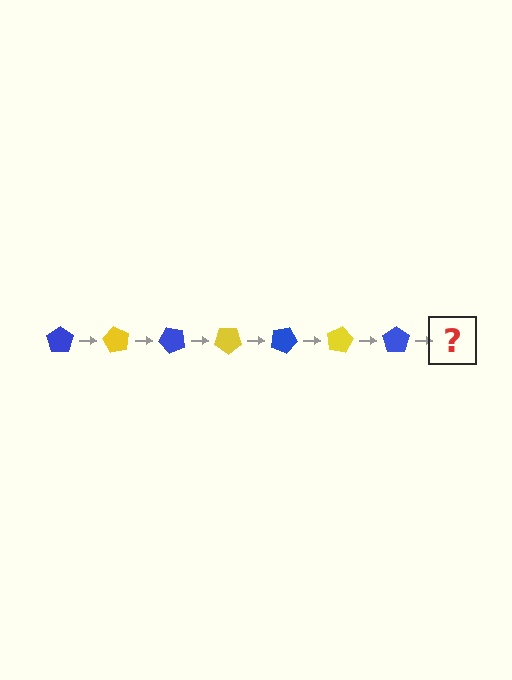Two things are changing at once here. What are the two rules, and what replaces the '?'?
The two rules are that it rotates 60 degrees each step and the color cycles through blue and yellow. The '?' should be a yellow pentagon, rotated 420 degrees from the start.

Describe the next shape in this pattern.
It should be a yellow pentagon, rotated 420 degrees from the start.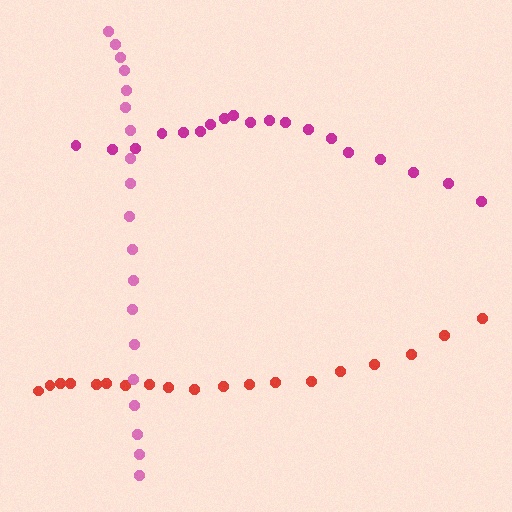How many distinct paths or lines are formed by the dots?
There are 3 distinct paths.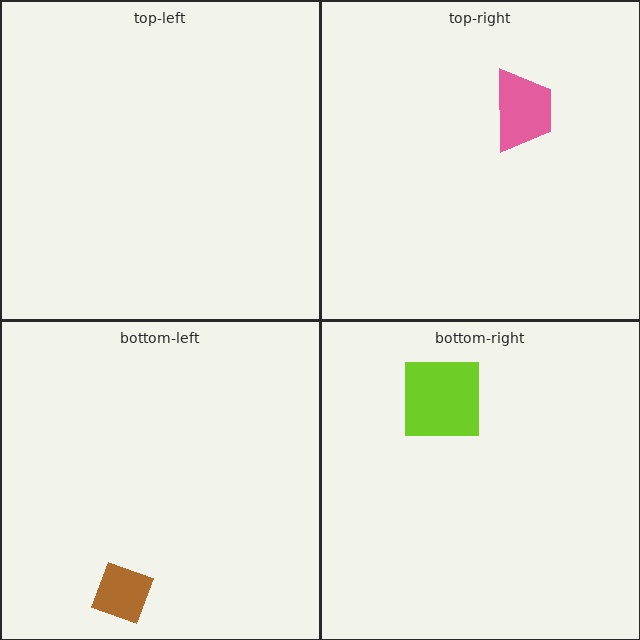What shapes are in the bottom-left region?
The brown diamond.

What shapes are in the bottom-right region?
The lime square.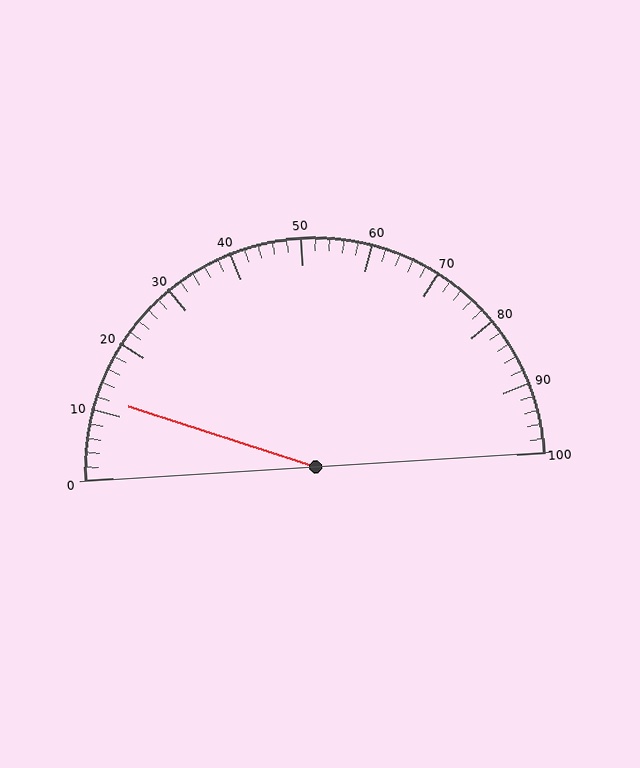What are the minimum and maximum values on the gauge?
The gauge ranges from 0 to 100.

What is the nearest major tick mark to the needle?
The nearest major tick mark is 10.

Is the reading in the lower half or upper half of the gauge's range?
The reading is in the lower half of the range (0 to 100).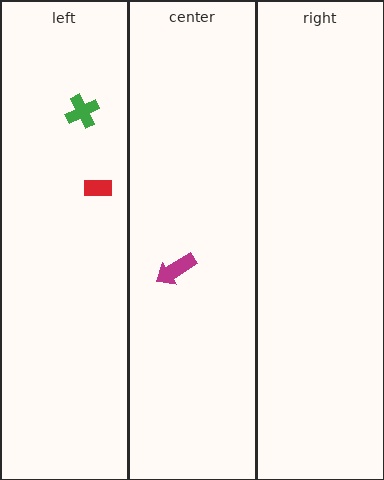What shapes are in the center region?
The magenta arrow.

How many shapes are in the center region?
1.